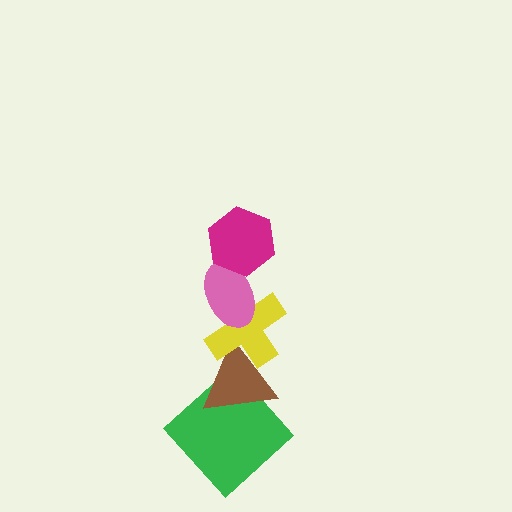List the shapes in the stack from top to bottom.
From top to bottom: the magenta hexagon, the pink ellipse, the yellow cross, the brown triangle, the green diamond.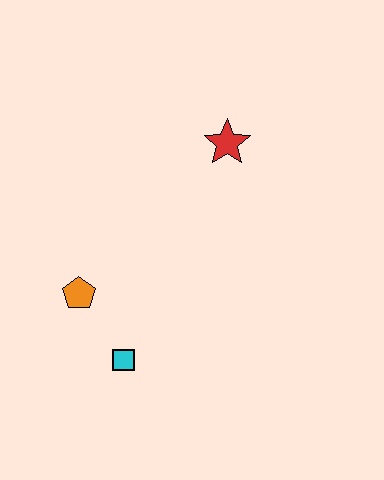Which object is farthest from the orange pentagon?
The red star is farthest from the orange pentagon.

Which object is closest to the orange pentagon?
The cyan square is closest to the orange pentagon.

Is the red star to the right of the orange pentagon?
Yes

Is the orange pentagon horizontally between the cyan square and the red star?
No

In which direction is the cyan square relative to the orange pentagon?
The cyan square is below the orange pentagon.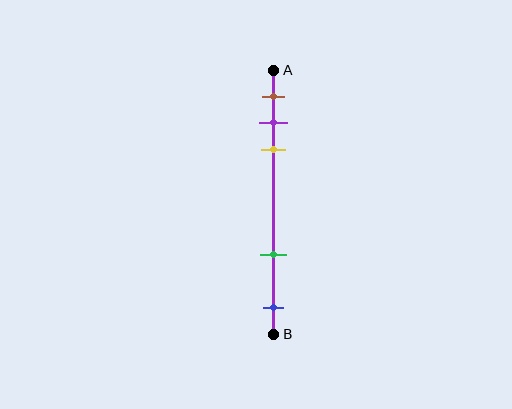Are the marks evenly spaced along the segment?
No, the marks are not evenly spaced.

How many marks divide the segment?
There are 5 marks dividing the segment.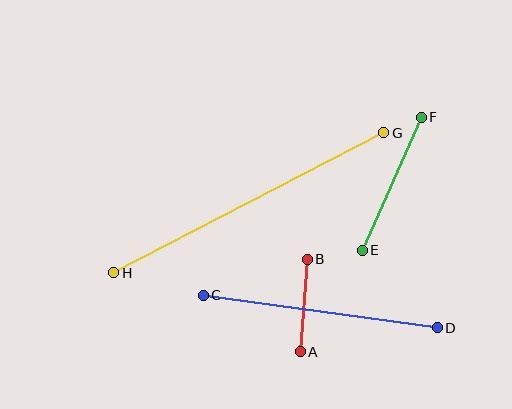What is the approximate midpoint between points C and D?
The midpoint is at approximately (320, 312) pixels.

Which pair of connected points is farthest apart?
Points G and H are farthest apart.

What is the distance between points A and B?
The distance is approximately 92 pixels.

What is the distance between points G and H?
The distance is approximately 304 pixels.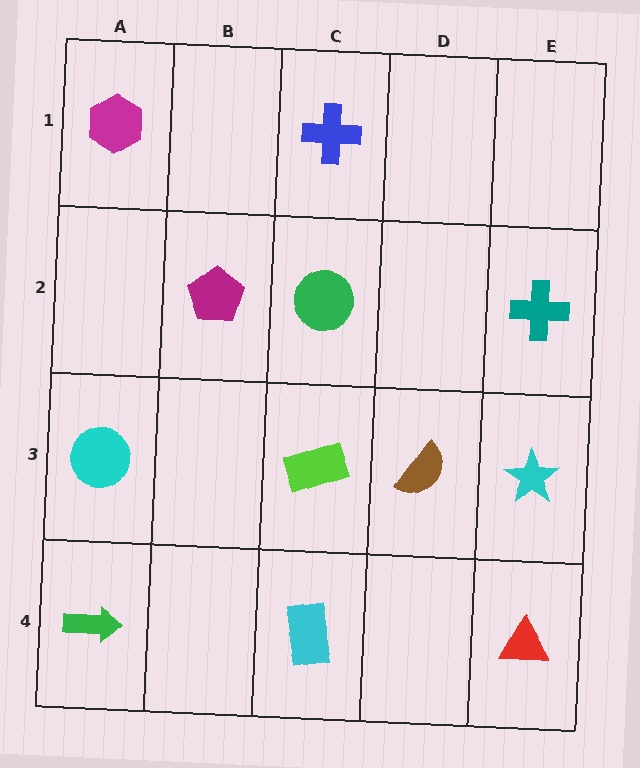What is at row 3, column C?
A lime rectangle.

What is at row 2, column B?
A magenta pentagon.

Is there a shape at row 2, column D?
No, that cell is empty.